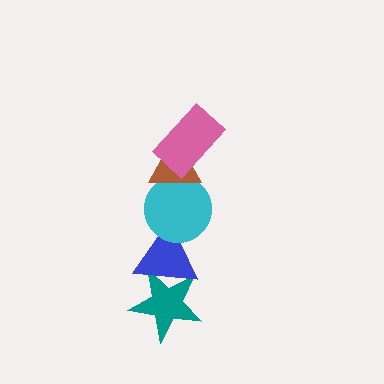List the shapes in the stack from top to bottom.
From top to bottom: the pink rectangle, the brown triangle, the cyan circle, the blue triangle, the teal star.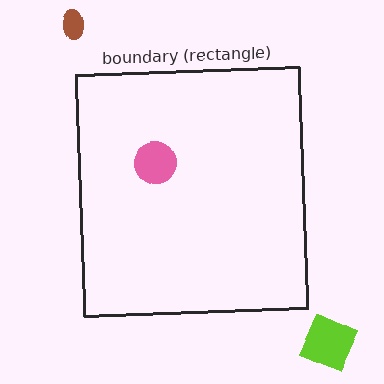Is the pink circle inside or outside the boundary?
Inside.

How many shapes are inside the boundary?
1 inside, 2 outside.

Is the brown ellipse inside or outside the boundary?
Outside.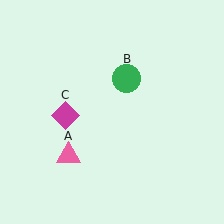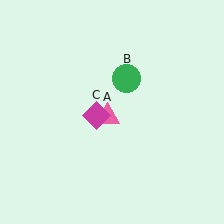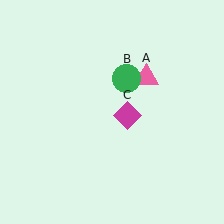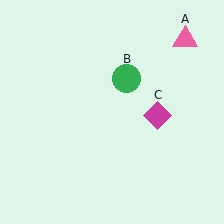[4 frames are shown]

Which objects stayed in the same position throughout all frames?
Green circle (object B) remained stationary.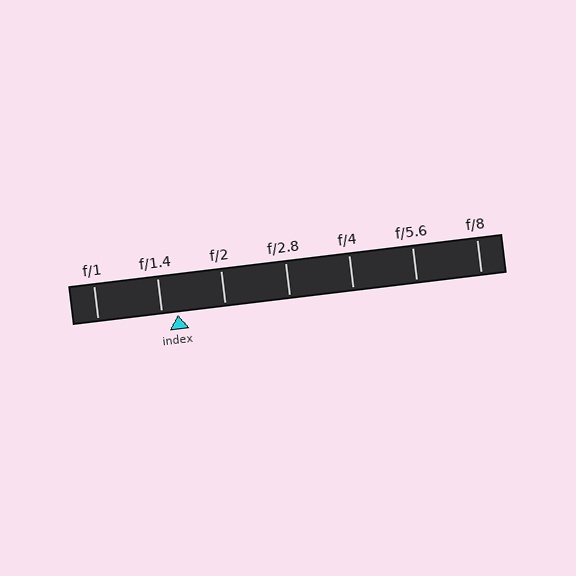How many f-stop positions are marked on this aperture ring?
There are 7 f-stop positions marked.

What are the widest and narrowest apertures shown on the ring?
The widest aperture shown is f/1 and the narrowest is f/8.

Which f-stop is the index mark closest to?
The index mark is closest to f/1.4.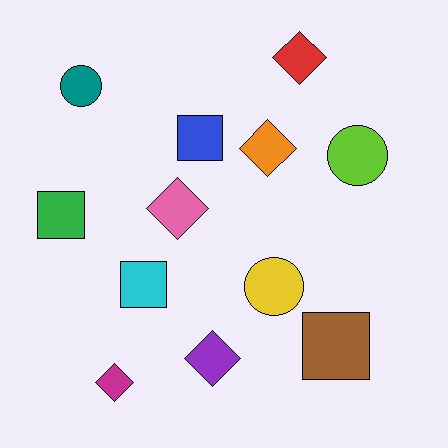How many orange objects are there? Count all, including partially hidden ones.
There is 1 orange object.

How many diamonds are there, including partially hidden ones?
There are 5 diamonds.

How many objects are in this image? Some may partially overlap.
There are 12 objects.